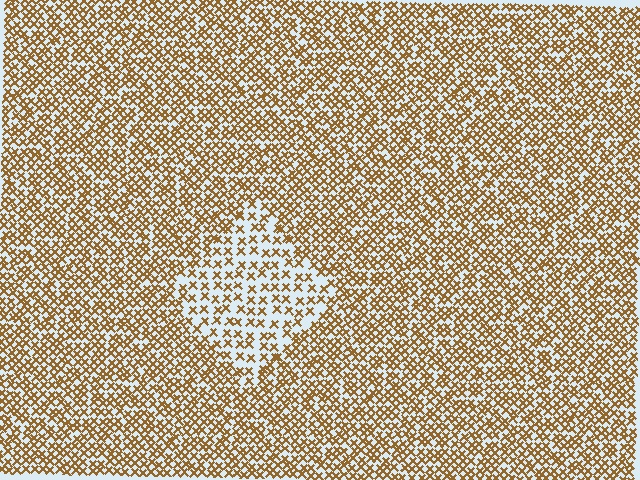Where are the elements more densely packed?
The elements are more densely packed outside the diamond boundary.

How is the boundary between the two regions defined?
The boundary is defined by a change in element density (approximately 2.0x ratio). All elements are the same color, size, and shape.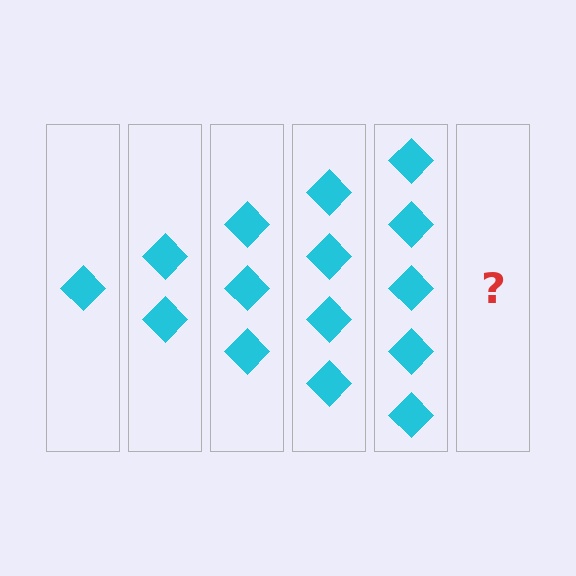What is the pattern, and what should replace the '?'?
The pattern is that each step adds one more diamond. The '?' should be 6 diamonds.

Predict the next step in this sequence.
The next step is 6 diamonds.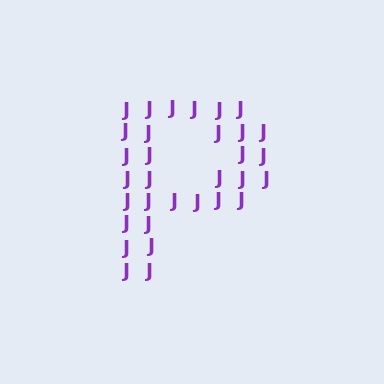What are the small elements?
The small elements are letter J's.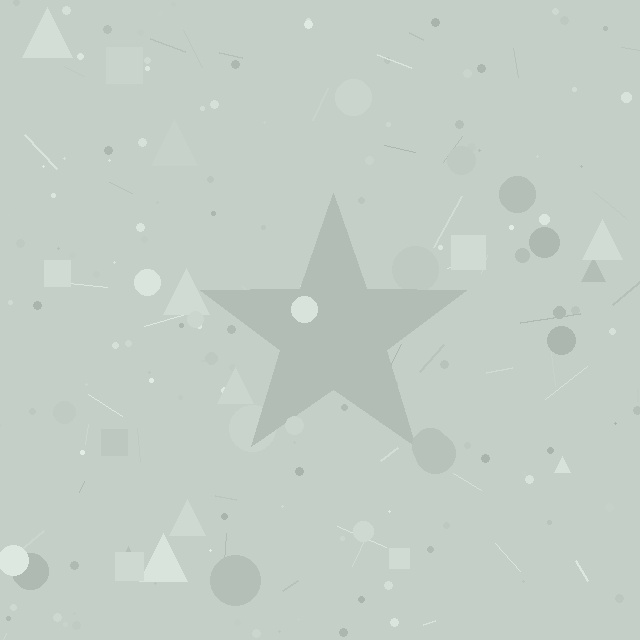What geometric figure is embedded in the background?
A star is embedded in the background.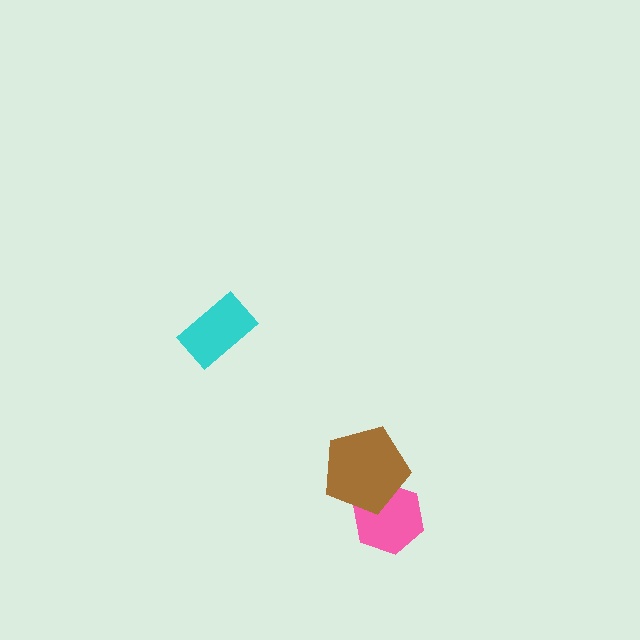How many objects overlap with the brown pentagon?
1 object overlaps with the brown pentagon.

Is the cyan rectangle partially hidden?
No, no other shape covers it.